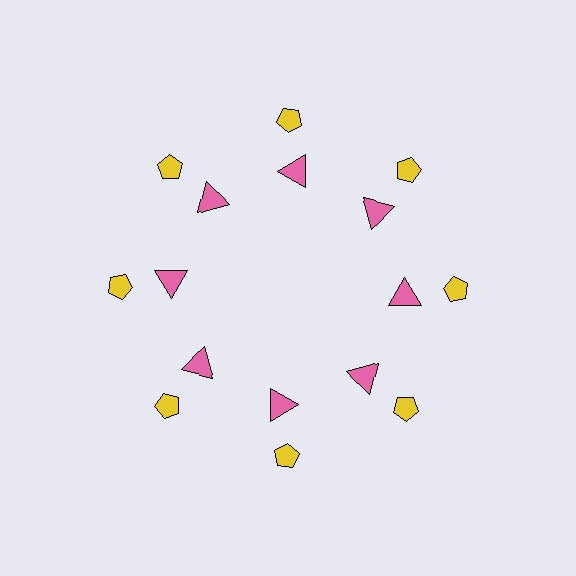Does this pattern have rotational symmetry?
Yes, this pattern has 8-fold rotational symmetry. It looks the same after rotating 45 degrees around the center.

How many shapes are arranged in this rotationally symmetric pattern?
There are 16 shapes, arranged in 8 groups of 2.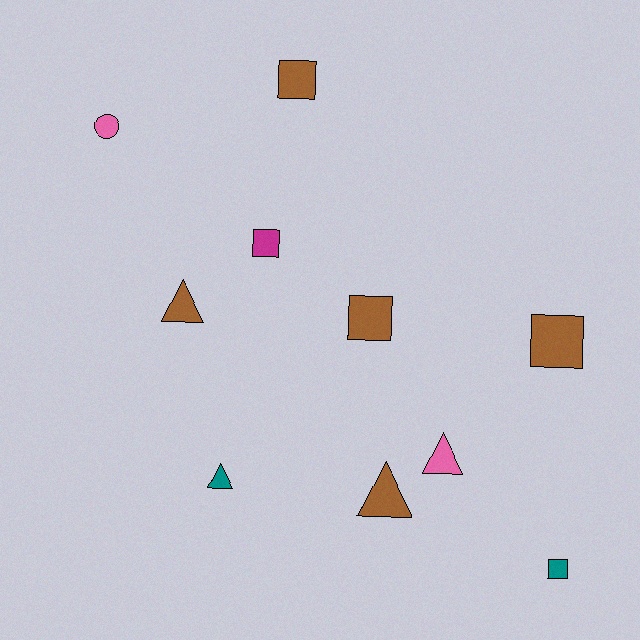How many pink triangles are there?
There is 1 pink triangle.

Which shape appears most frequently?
Square, with 5 objects.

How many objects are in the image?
There are 10 objects.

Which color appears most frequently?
Brown, with 5 objects.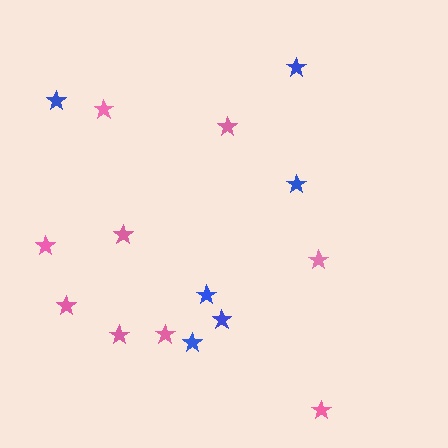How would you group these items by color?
There are 2 groups: one group of pink stars (9) and one group of blue stars (6).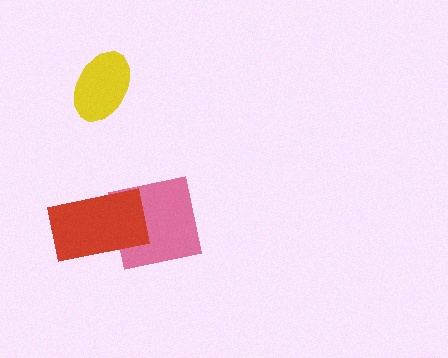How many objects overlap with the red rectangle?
1 object overlaps with the red rectangle.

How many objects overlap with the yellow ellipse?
0 objects overlap with the yellow ellipse.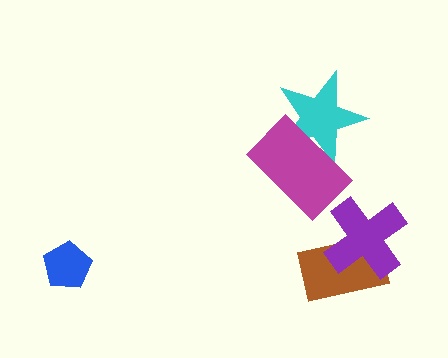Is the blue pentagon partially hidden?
No, no other shape covers it.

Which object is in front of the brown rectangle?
The purple cross is in front of the brown rectangle.